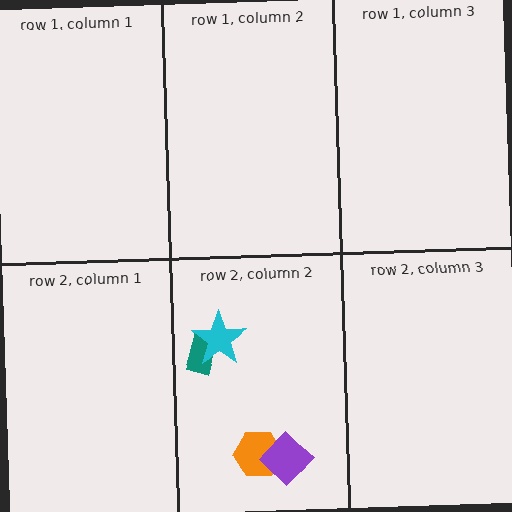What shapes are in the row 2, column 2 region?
The orange hexagon, the teal rectangle, the cyan star, the purple diamond.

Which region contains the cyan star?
The row 2, column 2 region.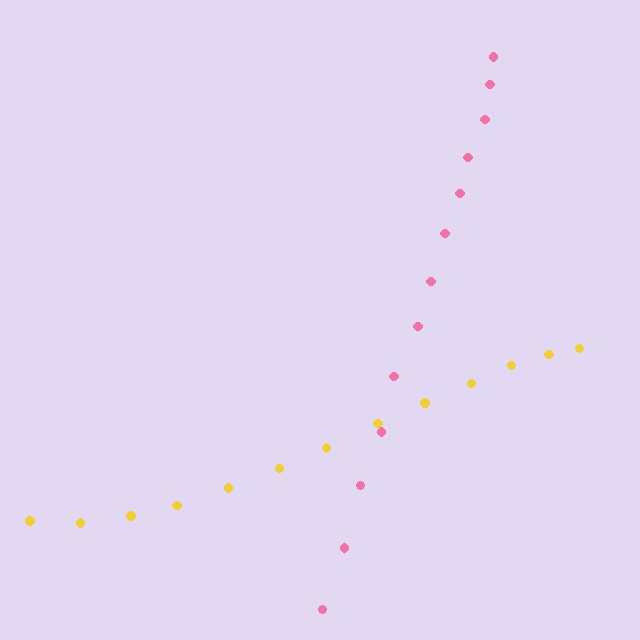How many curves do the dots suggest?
There are 2 distinct paths.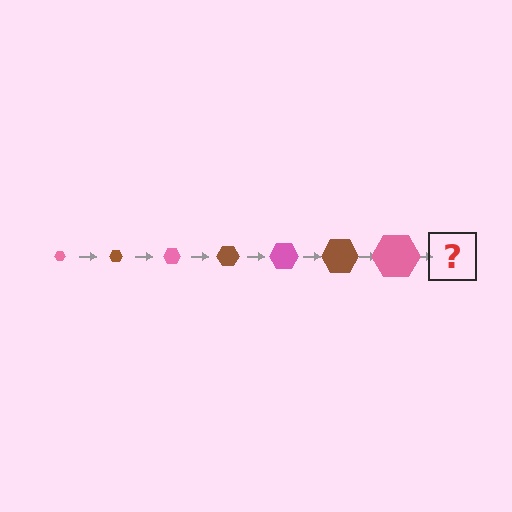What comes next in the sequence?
The next element should be a brown hexagon, larger than the previous one.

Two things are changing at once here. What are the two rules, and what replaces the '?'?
The two rules are that the hexagon grows larger each step and the color cycles through pink and brown. The '?' should be a brown hexagon, larger than the previous one.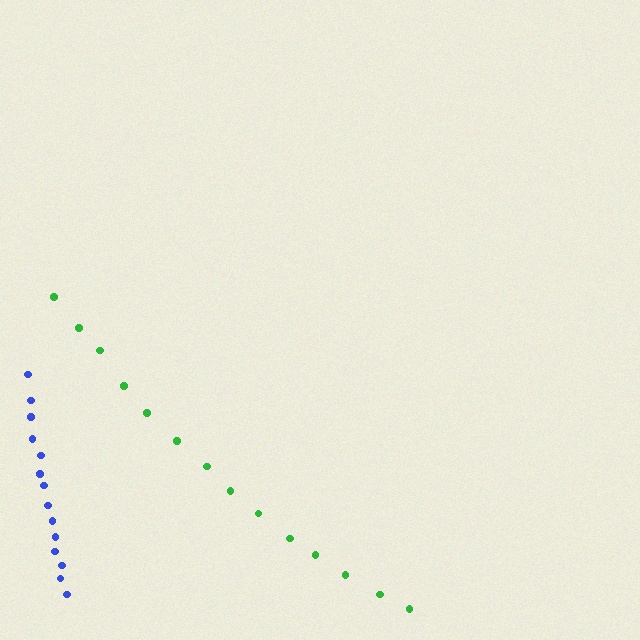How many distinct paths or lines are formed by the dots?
There are 2 distinct paths.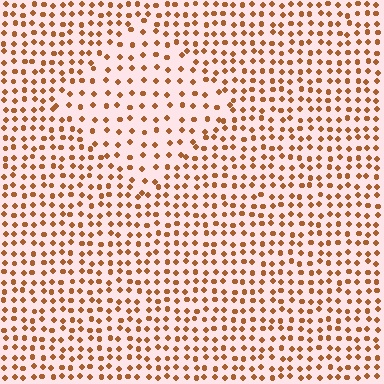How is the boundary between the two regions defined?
The boundary is defined by a change in element density (approximately 1.7x ratio). All elements are the same color, size, and shape.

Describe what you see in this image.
The image contains small brown elements arranged at two different densities. A diamond-shaped region is visible where the elements are less densely packed than the surrounding area.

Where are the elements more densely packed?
The elements are more densely packed outside the diamond boundary.